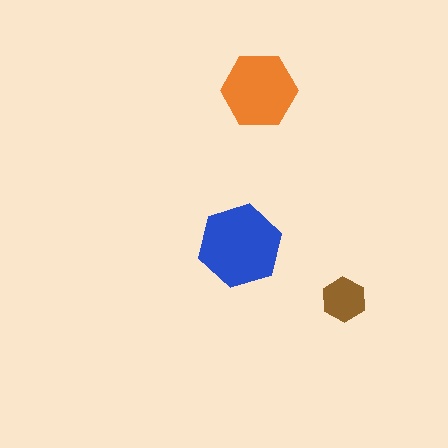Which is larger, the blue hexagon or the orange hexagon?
The blue one.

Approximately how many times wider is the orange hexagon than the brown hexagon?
About 1.5 times wider.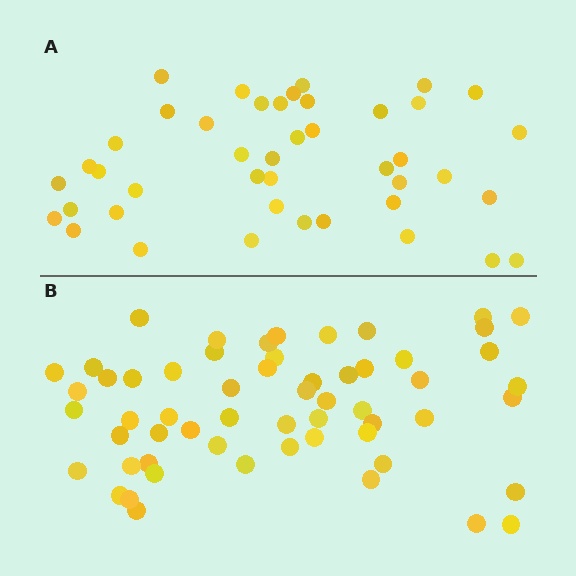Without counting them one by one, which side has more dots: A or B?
Region B (the bottom region) has more dots.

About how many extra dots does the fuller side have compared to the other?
Region B has approximately 15 more dots than region A.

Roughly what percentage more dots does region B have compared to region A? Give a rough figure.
About 35% more.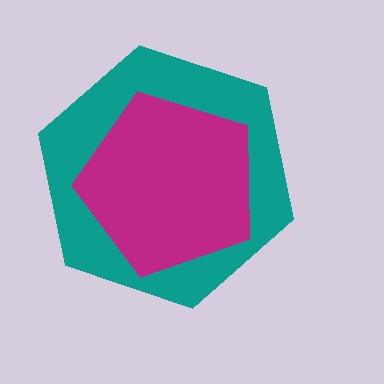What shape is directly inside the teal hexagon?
The magenta pentagon.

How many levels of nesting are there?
2.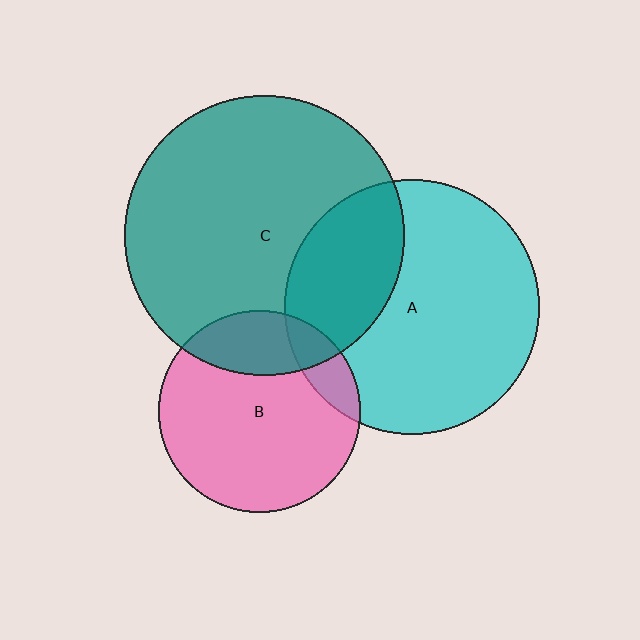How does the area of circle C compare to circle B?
Approximately 1.9 times.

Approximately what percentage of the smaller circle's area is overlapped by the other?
Approximately 30%.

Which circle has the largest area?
Circle C (teal).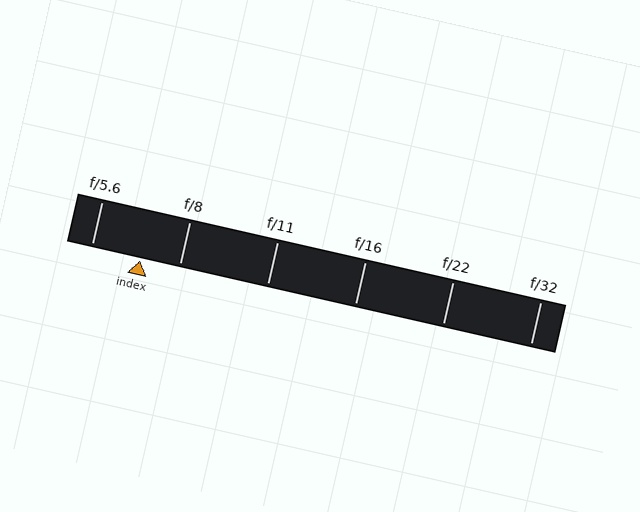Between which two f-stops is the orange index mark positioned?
The index mark is between f/5.6 and f/8.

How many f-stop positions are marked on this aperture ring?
There are 6 f-stop positions marked.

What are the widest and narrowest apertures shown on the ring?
The widest aperture shown is f/5.6 and the narrowest is f/32.